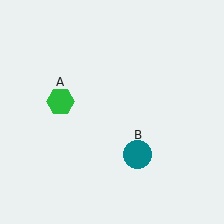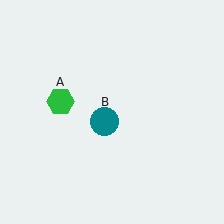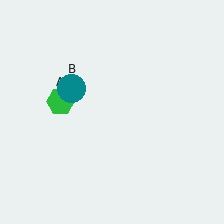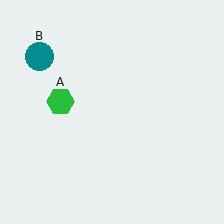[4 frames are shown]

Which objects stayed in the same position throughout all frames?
Green hexagon (object A) remained stationary.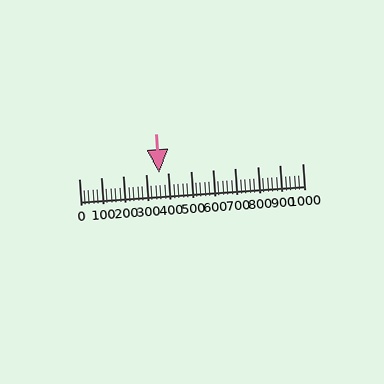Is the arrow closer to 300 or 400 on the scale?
The arrow is closer to 400.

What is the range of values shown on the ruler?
The ruler shows values from 0 to 1000.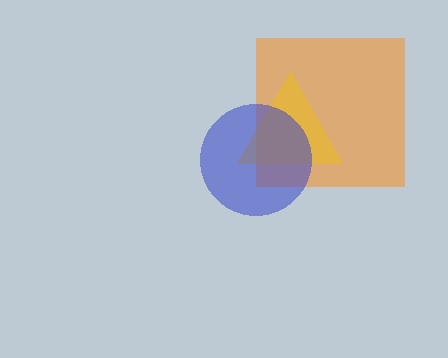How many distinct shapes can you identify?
There are 3 distinct shapes: an orange square, a yellow triangle, a blue circle.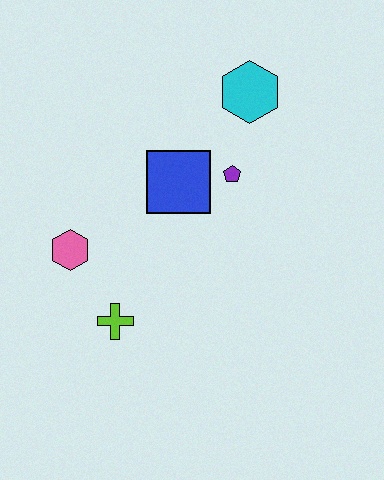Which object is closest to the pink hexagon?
The lime cross is closest to the pink hexagon.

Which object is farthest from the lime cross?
The cyan hexagon is farthest from the lime cross.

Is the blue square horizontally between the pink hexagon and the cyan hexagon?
Yes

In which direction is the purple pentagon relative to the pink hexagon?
The purple pentagon is to the right of the pink hexagon.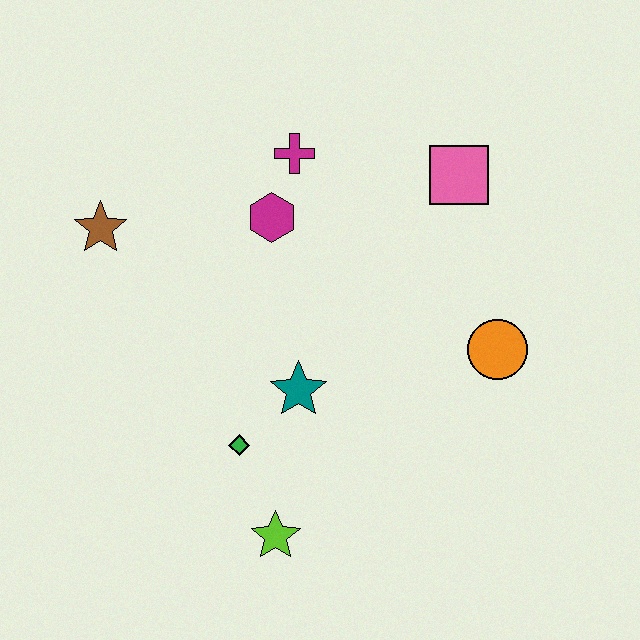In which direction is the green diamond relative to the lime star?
The green diamond is above the lime star.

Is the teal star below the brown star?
Yes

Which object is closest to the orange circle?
The pink square is closest to the orange circle.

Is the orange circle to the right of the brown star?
Yes